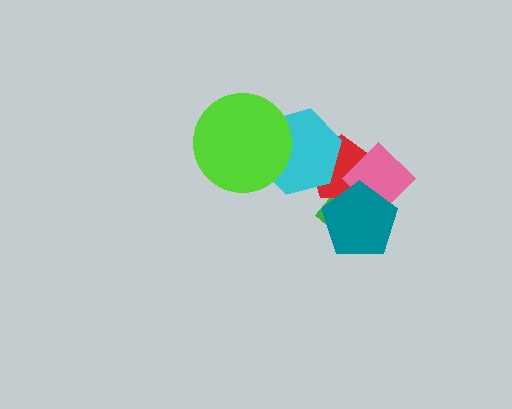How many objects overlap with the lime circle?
1 object overlaps with the lime circle.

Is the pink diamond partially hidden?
Yes, it is partially covered by another shape.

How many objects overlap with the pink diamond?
3 objects overlap with the pink diamond.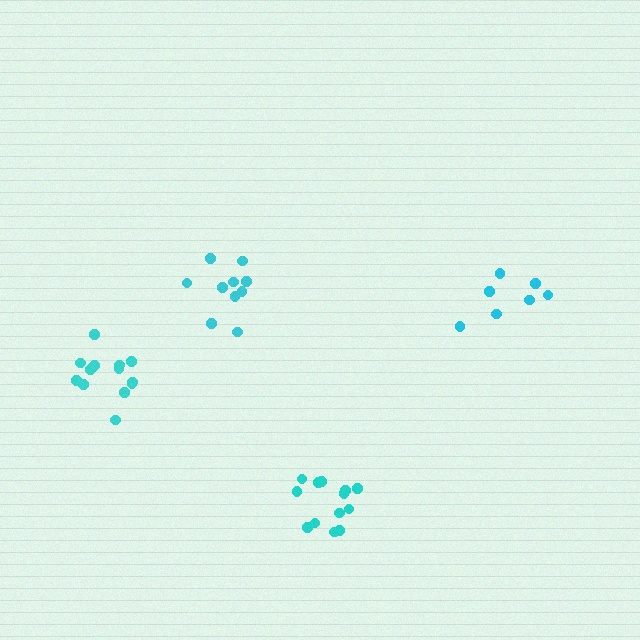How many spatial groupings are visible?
There are 4 spatial groupings.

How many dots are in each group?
Group 1: 13 dots, Group 2: 7 dots, Group 3: 10 dots, Group 4: 13 dots (43 total).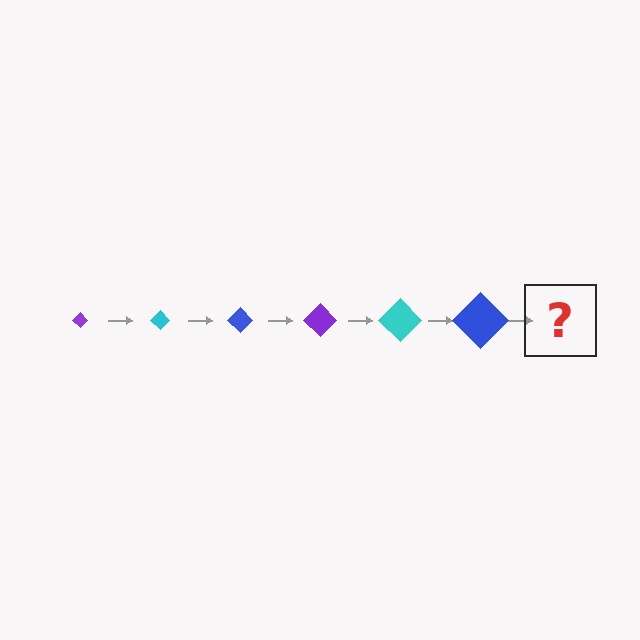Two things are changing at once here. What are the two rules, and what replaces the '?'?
The two rules are that the diamond grows larger each step and the color cycles through purple, cyan, and blue. The '?' should be a purple diamond, larger than the previous one.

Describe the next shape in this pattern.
It should be a purple diamond, larger than the previous one.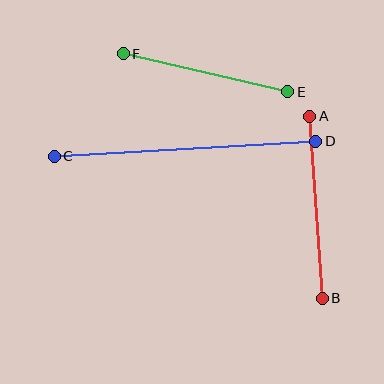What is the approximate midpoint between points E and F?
The midpoint is at approximately (205, 73) pixels.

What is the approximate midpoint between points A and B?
The midpoint is at approximately (316, 207) pixels.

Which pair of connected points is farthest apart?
Points C and D are farthest apart.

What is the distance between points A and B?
The distance is approximately 183 pixels.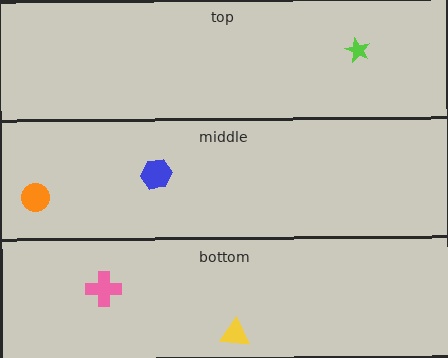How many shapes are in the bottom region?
2.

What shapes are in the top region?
The lime star.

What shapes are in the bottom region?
The pink cross, the yellow triangle.